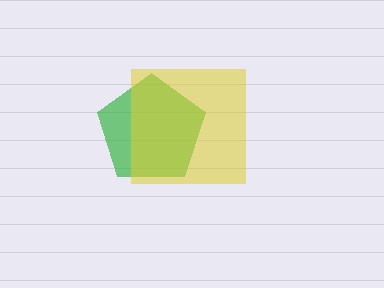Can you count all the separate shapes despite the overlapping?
Yes, there are 2 separate shapes.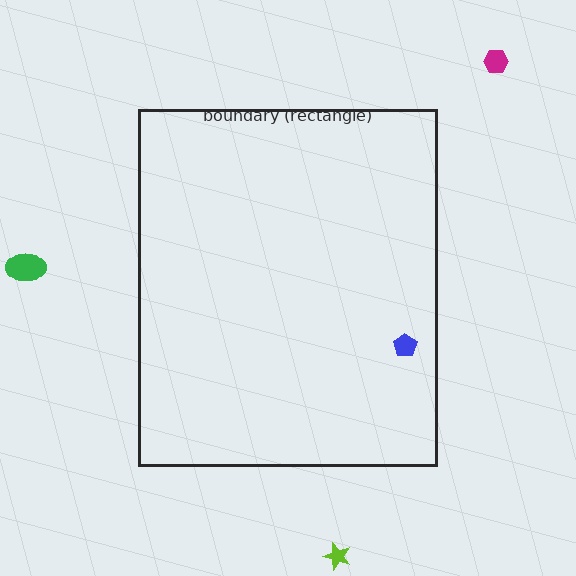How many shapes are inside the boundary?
1 inside, 3 outside.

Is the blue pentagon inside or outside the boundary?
Inside.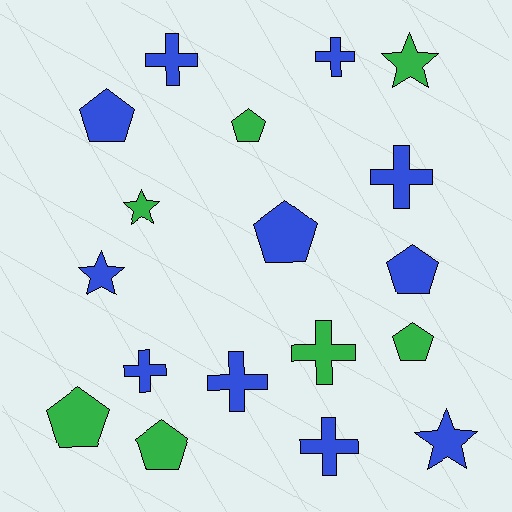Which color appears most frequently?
Blue, with 11 objects.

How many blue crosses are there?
There are 6 blue crosses.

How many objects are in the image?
There are 18 objects.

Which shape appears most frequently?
Cross, with 7 objects.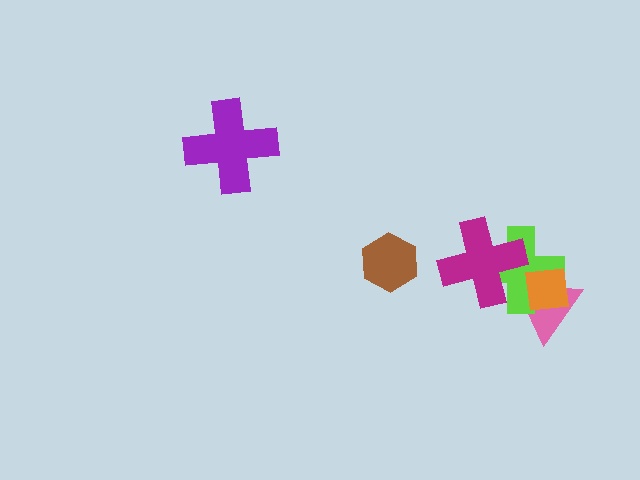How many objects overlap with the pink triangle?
2 objects overlap with the pink triangle.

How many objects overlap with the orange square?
2 objects overlap with the orange square.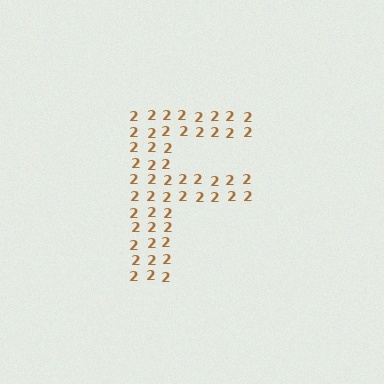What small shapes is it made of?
It is made of small digit 2's.